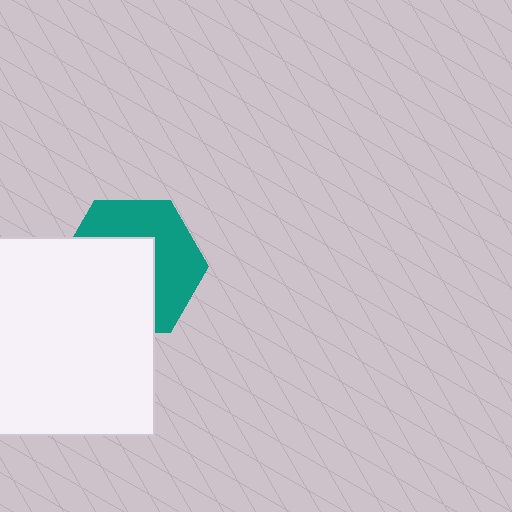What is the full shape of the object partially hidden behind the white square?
The partially hidden object is a teal hexagon.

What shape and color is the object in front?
The object in front is a white square.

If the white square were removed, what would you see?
You would see the complete teal hexagon.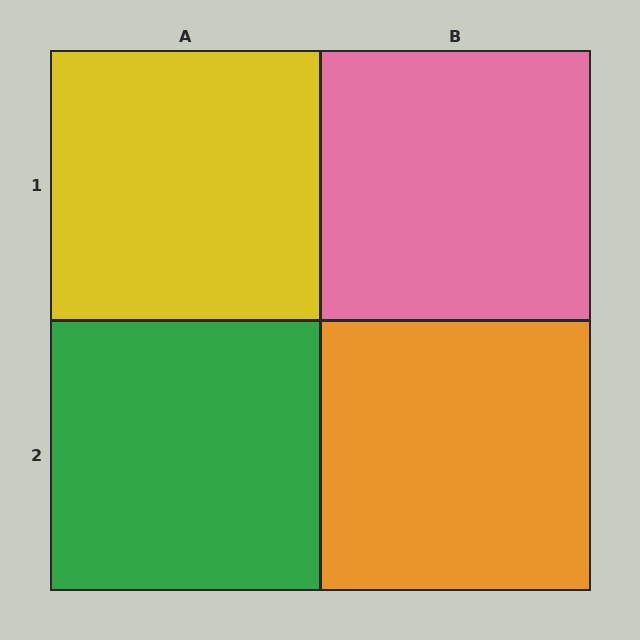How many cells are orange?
1 cell is orange.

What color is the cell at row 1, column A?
Yellow.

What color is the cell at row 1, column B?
Pink.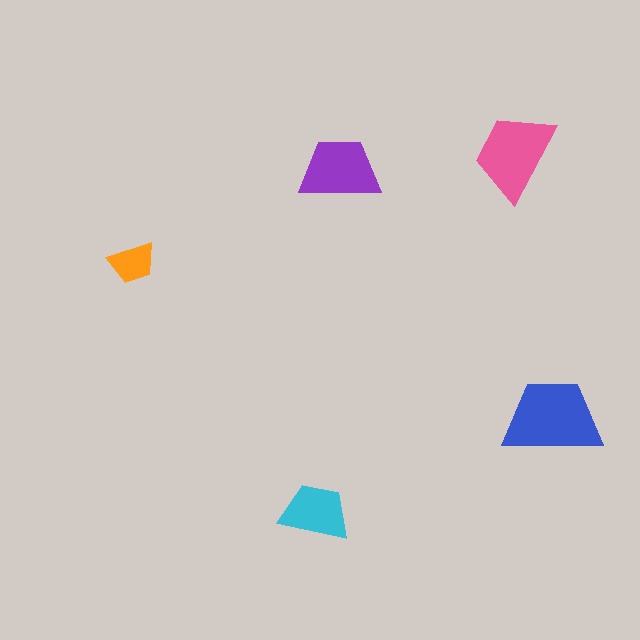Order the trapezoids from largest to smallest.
the blue one, the pink one, the purple one, the cyan one, the orange one.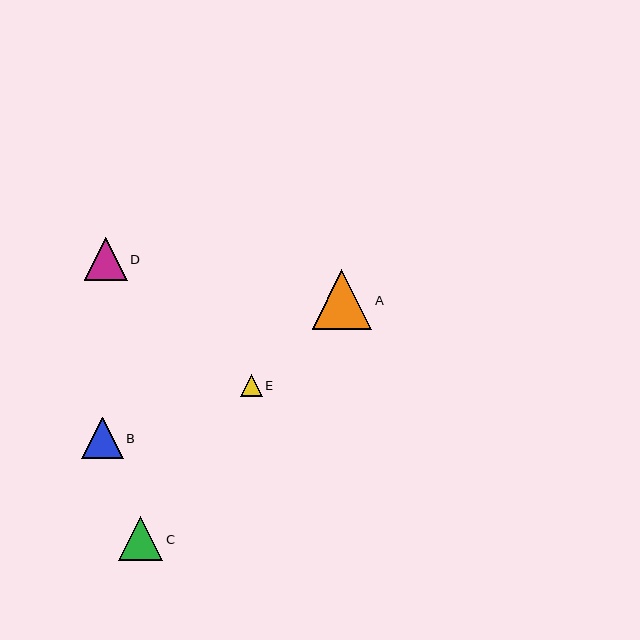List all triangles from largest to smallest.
From largest to smallest: A, C, D, B, E.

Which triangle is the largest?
Triangle A is the largest with a size of approximately 59 pixels.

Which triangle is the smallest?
Triangle E is the smallest with a size of approximately 22 pixels.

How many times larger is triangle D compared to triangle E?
Triangle D is approximately 1.9 times the size of triangle E.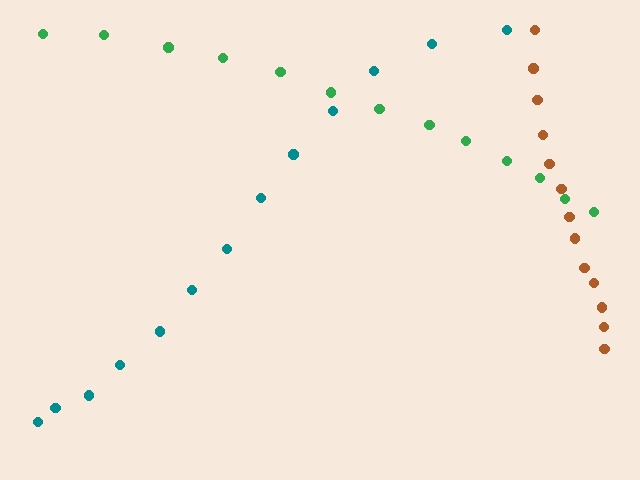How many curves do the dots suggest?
There are 3 distinct paths.